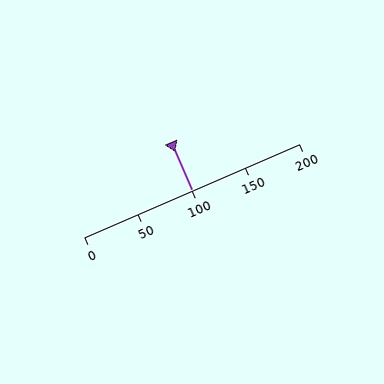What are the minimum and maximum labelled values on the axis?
The axis runs from 0 to 200.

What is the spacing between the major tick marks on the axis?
The major ticks are spaced 50 apart.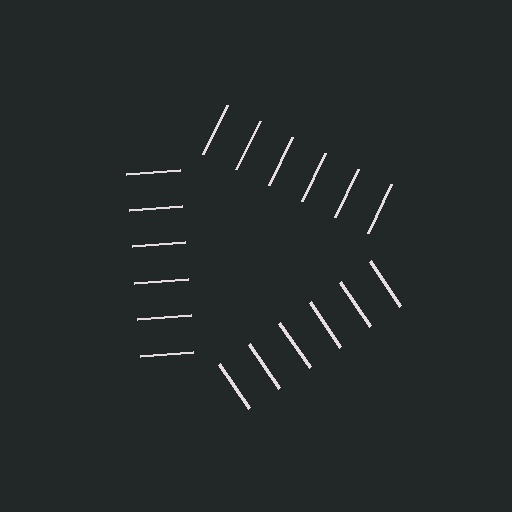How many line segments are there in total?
18 — 6 along each of the 3 edges.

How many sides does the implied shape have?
3 sides — the line-ends trace a triangle.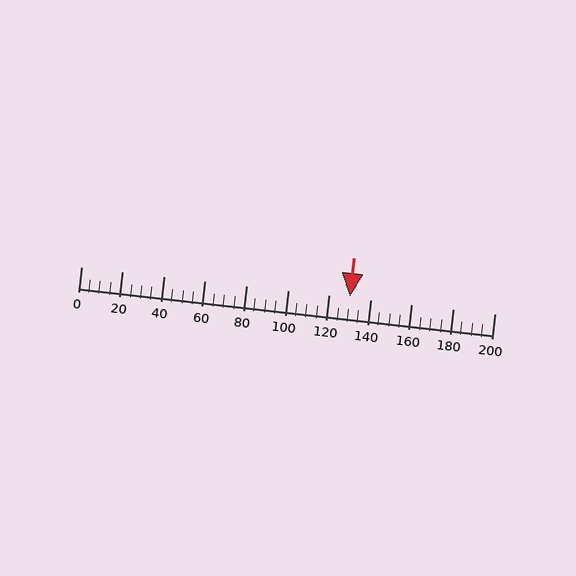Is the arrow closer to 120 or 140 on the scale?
The arrow is closer to 140.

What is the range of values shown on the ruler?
The ruler shows values from 0 to 200.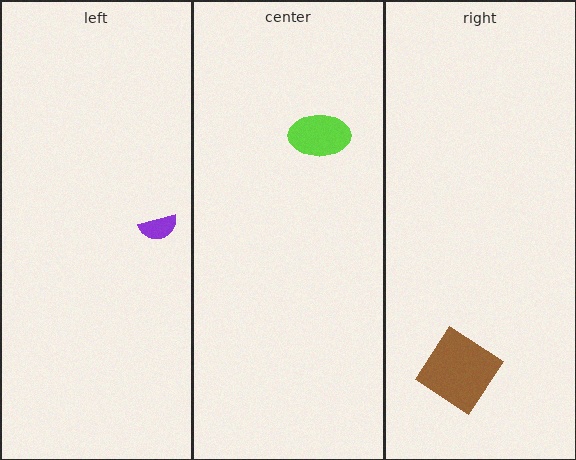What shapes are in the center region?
The lime ellipse.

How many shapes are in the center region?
1.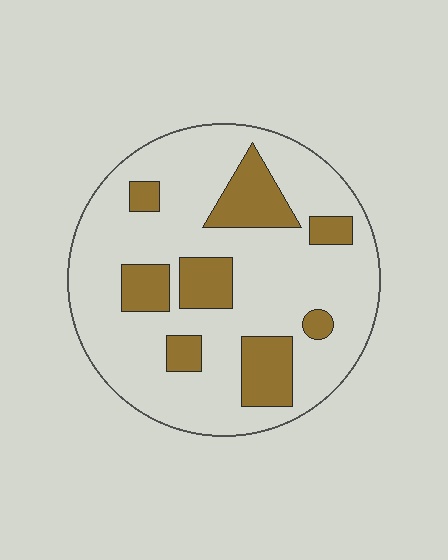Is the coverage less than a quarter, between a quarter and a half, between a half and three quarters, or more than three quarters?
Less than a quarter.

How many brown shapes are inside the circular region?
8.